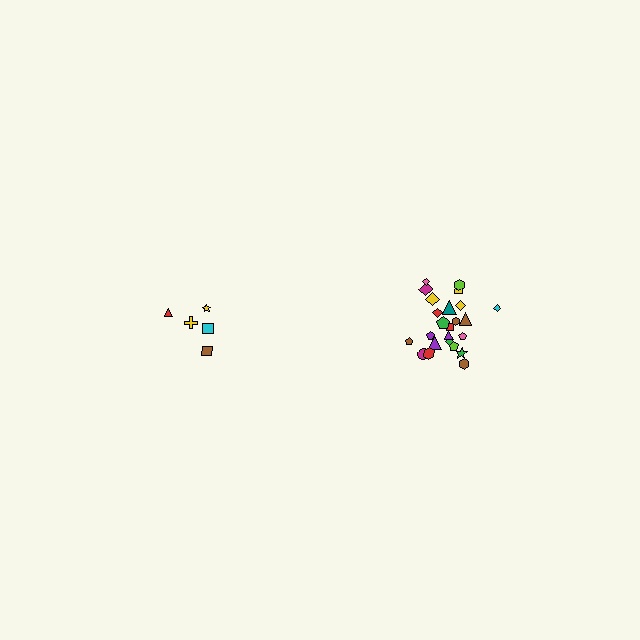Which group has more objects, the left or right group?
The right group.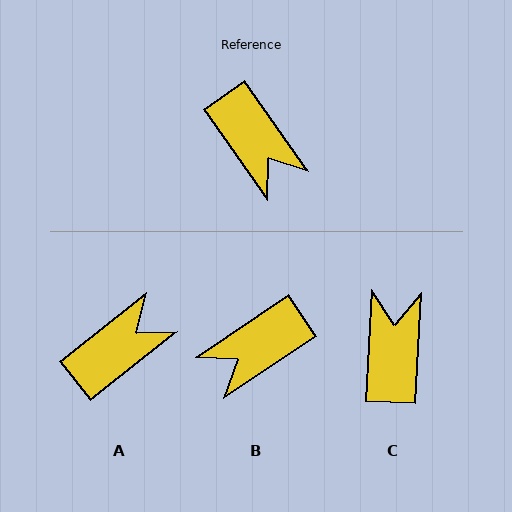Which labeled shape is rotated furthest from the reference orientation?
C, about 142 degrees away.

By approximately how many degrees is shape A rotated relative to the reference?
Approximately 93 degrees counter-clockwise.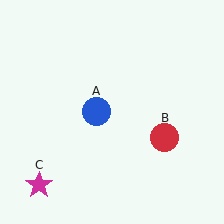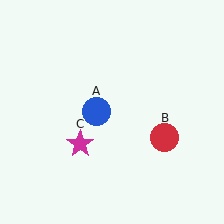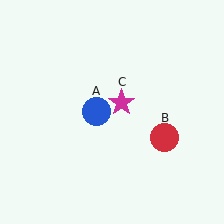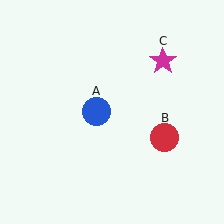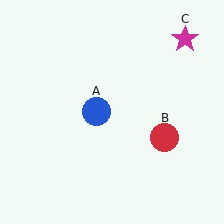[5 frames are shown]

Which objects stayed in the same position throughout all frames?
Blue circle (object A) and red circle (object B) remained stationary.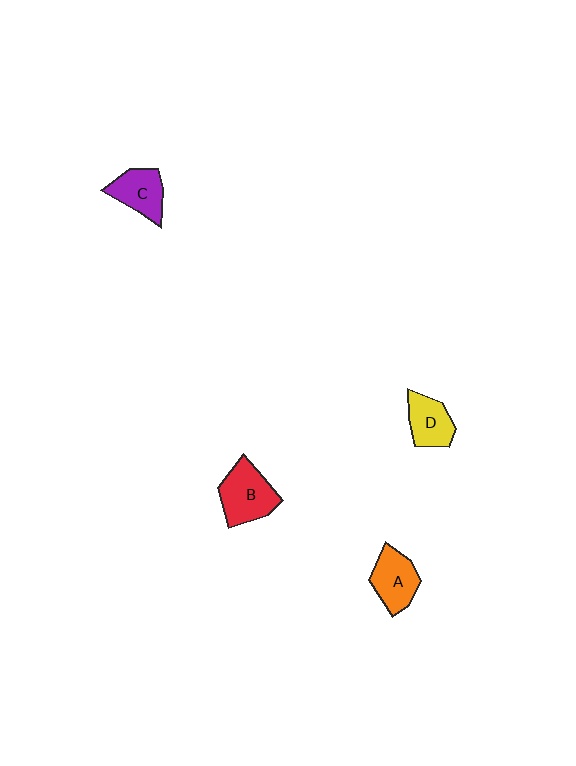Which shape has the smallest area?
Shape D (yellow).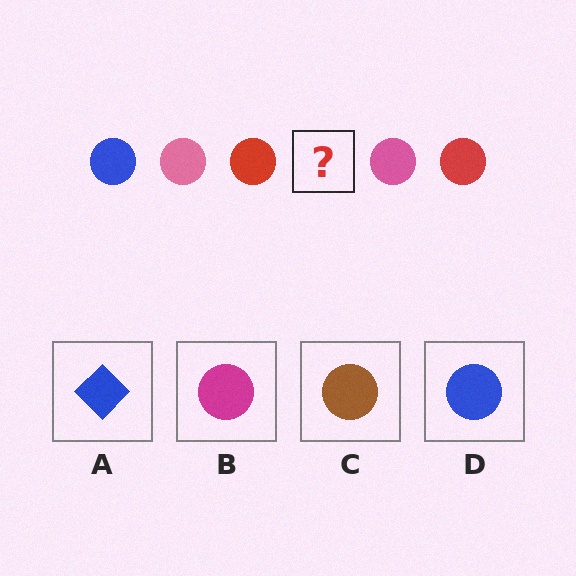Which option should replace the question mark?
Option D.